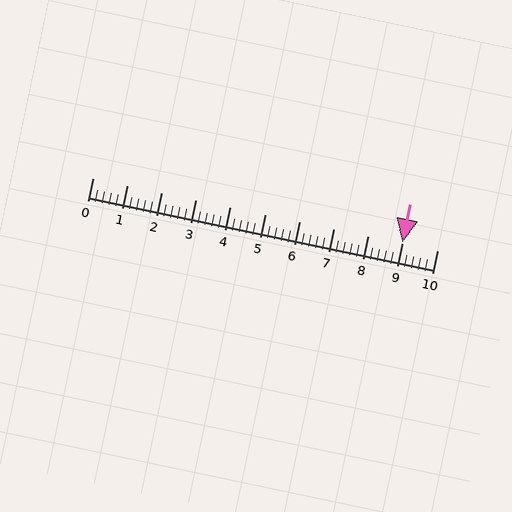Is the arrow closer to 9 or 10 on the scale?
The arrow is closer to 9.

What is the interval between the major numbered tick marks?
The major tick marks are spaced 1 units apart.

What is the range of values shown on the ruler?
The ruler shows values from 0 to 10.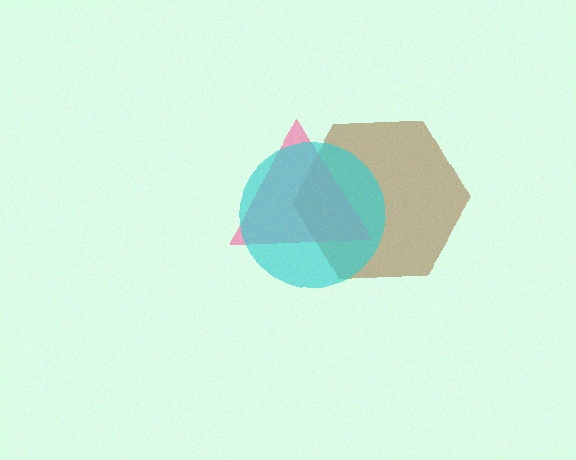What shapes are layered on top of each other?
The layered shapes are: a brown hexagon, a pink triangle, a cyan circle.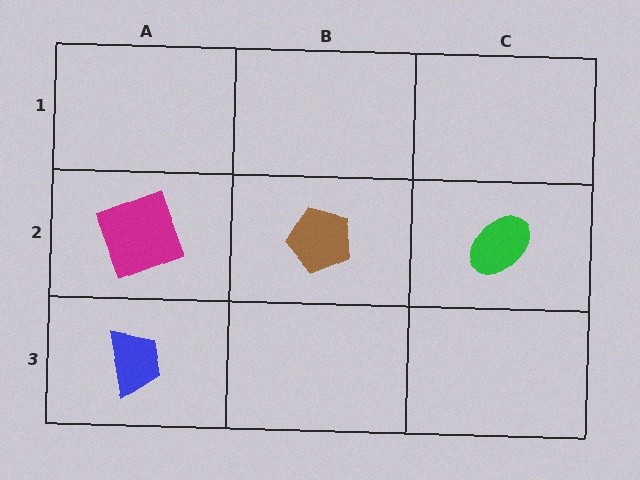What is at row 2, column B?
A brown pentagon.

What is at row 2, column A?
A magenta square.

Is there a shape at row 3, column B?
No, that cell is empty.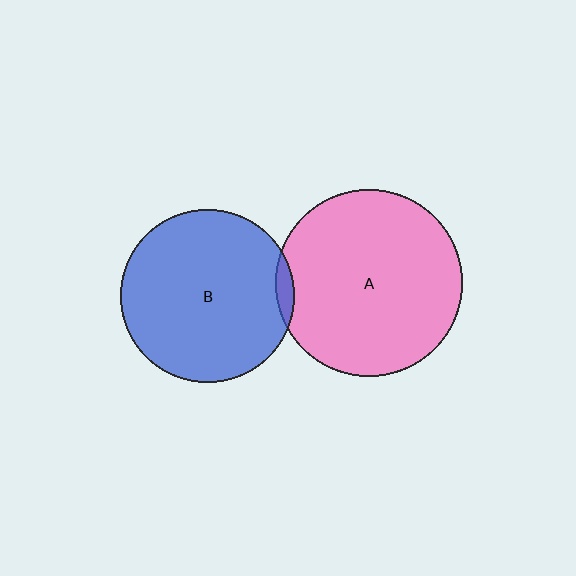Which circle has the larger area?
Circle A (pink).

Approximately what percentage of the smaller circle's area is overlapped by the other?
Approximately 5%.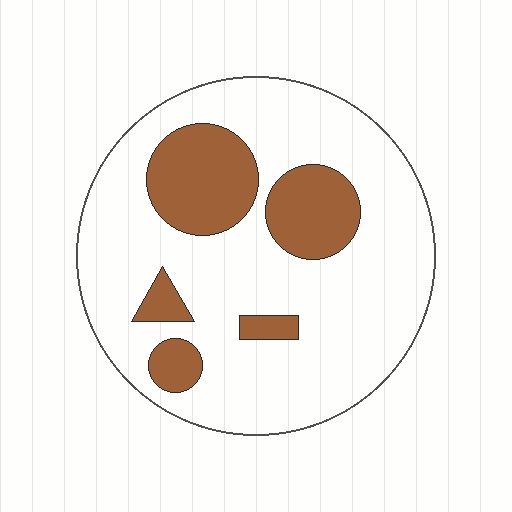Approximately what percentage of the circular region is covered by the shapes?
Approximately 25%.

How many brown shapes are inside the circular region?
5.